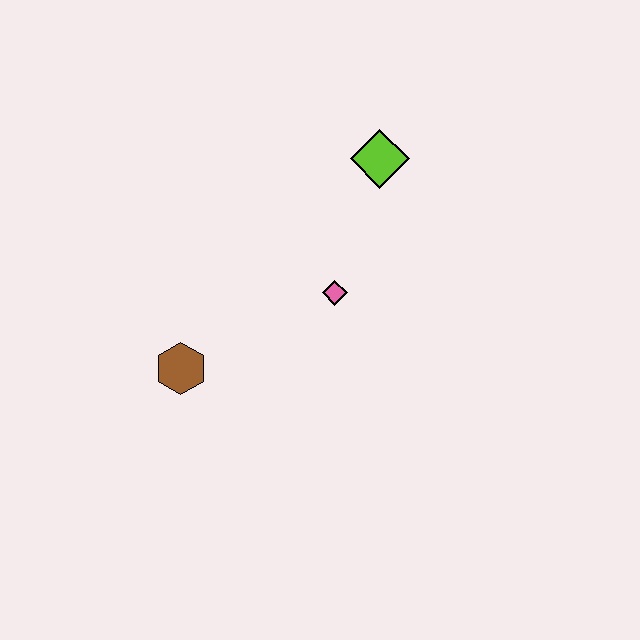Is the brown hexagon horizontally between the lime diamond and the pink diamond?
No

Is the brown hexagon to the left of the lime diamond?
Yes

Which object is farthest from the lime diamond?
The brown hexagon is farthest from the lime diamond.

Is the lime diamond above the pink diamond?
Yes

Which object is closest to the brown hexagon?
The pink diamond is closest to the brown hexagon.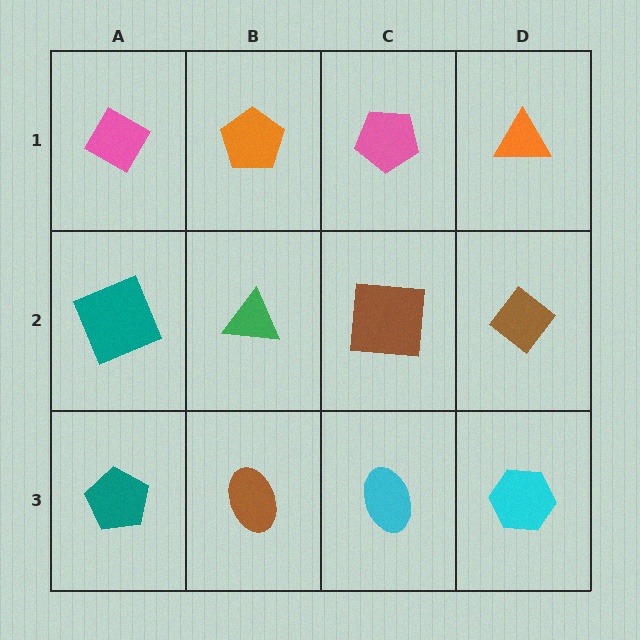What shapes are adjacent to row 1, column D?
A brown diamond (row 2, column D), a pink pentagon (row 1, column C).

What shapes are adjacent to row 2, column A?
A pink diamond (row 1, column A), a teal pentagon (row 3, column A), a green triangle (row 2, column B).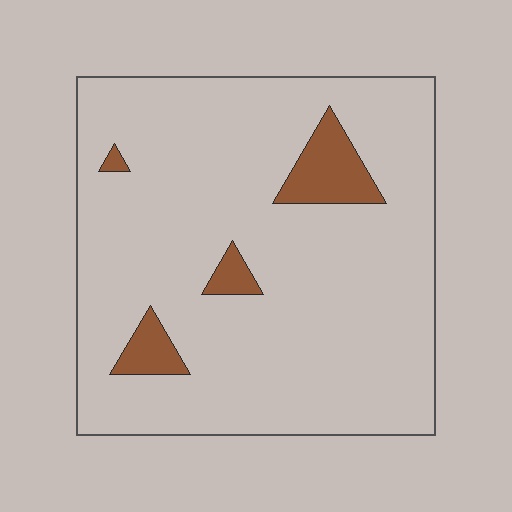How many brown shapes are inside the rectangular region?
4.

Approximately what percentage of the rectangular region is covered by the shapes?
Approximately 10%.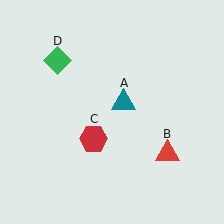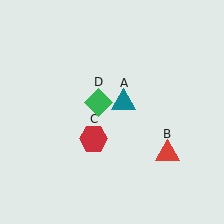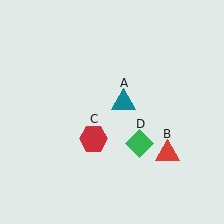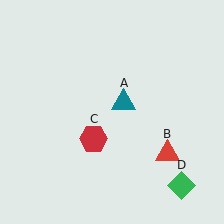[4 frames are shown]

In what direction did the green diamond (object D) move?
The green diamond (object D) moved down and to the right.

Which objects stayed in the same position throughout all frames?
Teal triangle (object A) and red triangle (object B) and red hexagon (object C) remained stationary.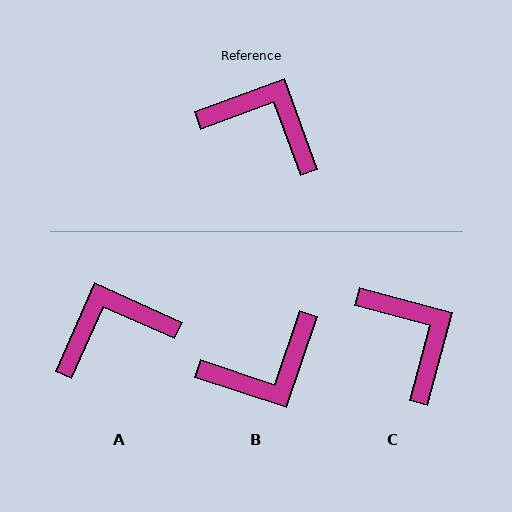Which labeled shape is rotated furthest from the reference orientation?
B, about 129 degrees away.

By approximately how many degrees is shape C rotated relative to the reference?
Approximately 35 degrees clockwise.